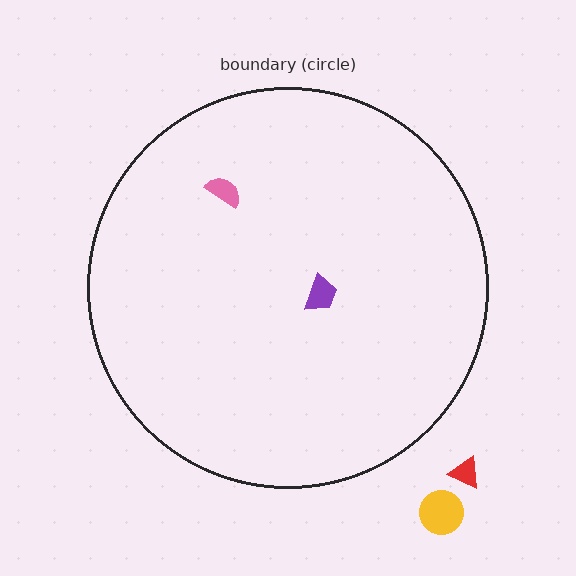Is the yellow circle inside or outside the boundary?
Outside.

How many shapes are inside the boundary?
2 inside, 2 outside.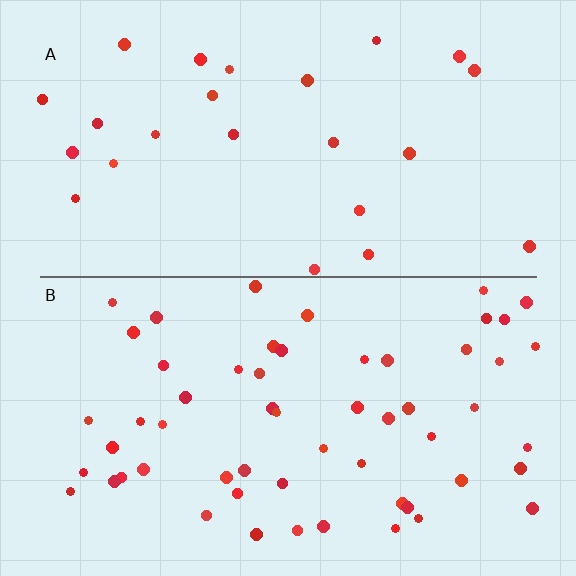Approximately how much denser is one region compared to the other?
Approximately 2.3× — region B over region A.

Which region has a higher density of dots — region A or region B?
B (the bottom).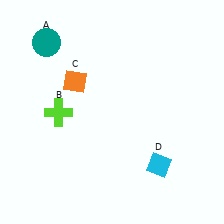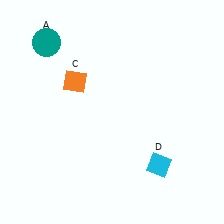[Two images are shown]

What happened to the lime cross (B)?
The lime cross (B) was removed in Image 2. It was in the bottom-left area of Image 1.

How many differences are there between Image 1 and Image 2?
There is 1 difference between the two images.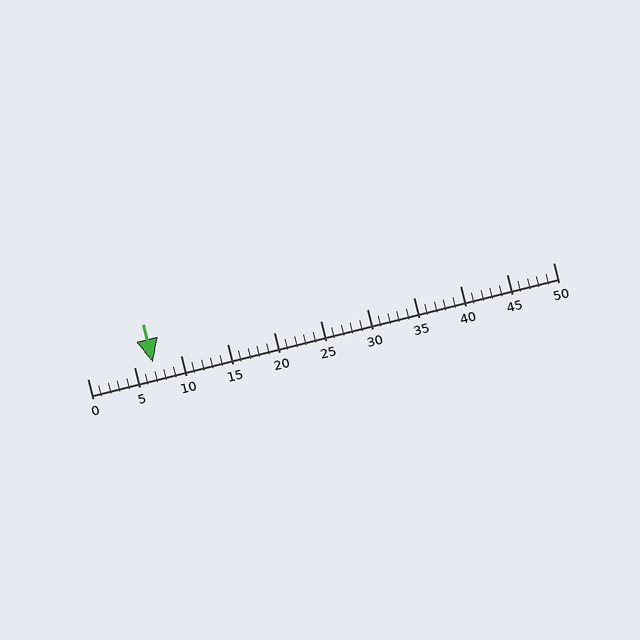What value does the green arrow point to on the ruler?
The green arrow points to approximately 7.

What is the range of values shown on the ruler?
The ruler shows values from 0 to 50.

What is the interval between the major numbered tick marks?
The major tick marks are spaced 5 units apart.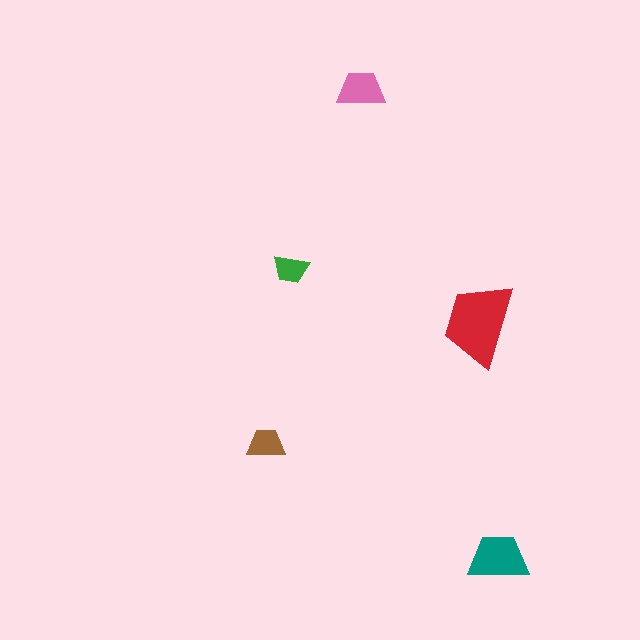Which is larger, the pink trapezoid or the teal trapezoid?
The teal one.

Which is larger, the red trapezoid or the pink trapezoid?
The red one.